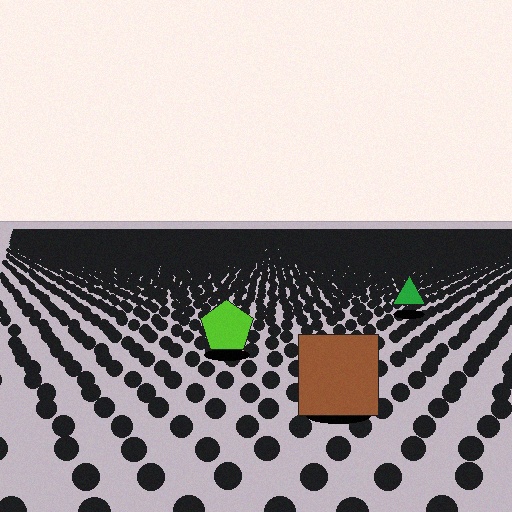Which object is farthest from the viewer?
The green triangle is farthest from the viewer. It appears smaller and the ground texture around it is denser.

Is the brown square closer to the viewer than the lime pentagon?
Yes. The brown square is closer — you can tell from the texture gradient: the ground texture is coarser near it.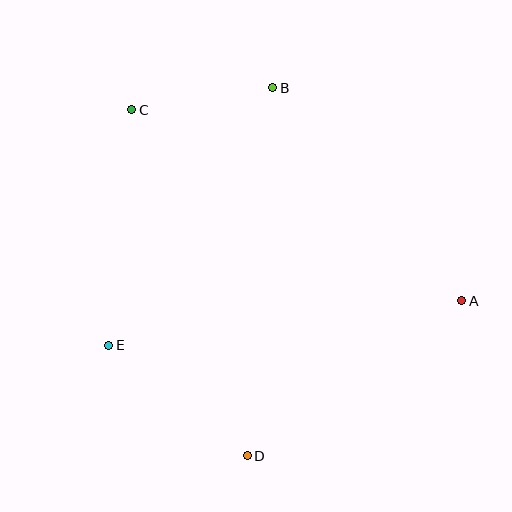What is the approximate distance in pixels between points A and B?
The distance between A and B is approximately 285 pixels.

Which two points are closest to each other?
Points B and C are closest to each other.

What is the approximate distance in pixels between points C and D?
The distance between C and D is approximately 365 pixels.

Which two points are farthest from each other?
Points A and C are farthest from each other.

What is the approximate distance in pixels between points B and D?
The distance between B and D is approximately 369 pixels.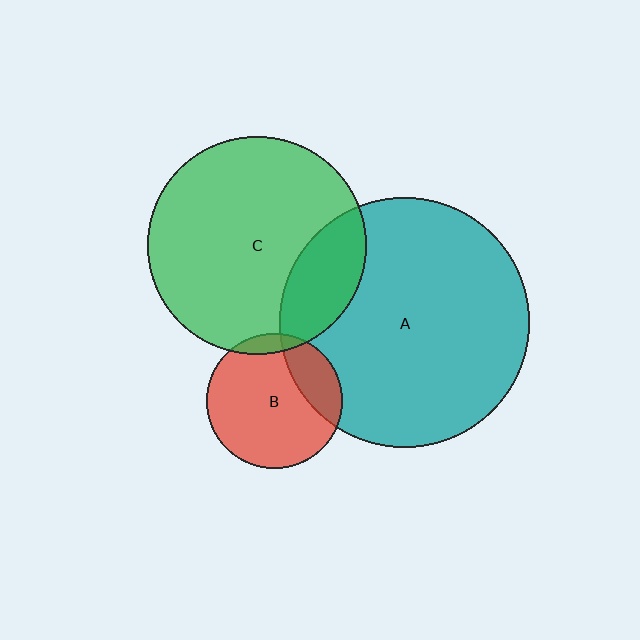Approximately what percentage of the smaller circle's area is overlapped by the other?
Approximately 20%.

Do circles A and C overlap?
Yes.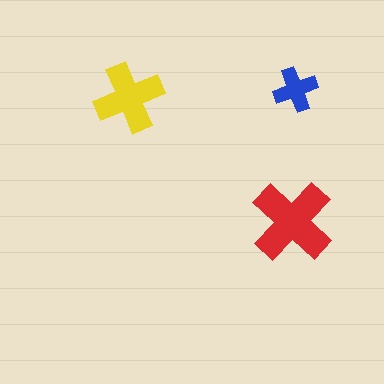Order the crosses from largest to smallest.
the red one, the yellow one, the blue one.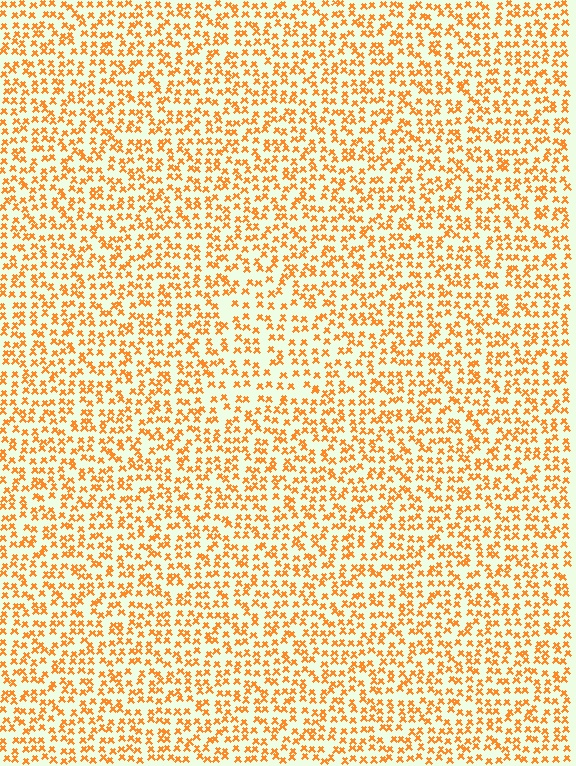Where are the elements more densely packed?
The elements are more densely packed outside the triangle boundary.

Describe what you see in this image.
The image contains small orange elements arranged at two different densities. A triangle-shaped region is visible where the elements are less densely packed than the surrounding area.